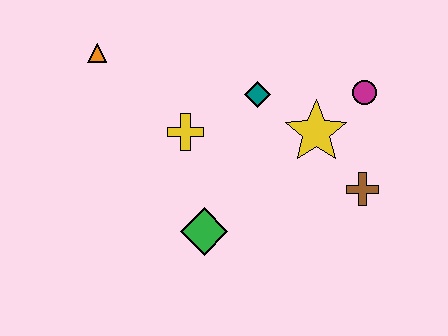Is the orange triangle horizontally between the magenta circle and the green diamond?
No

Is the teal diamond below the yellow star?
No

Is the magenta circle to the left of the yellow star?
No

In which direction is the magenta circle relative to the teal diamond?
The magenta circle is to the right of the teal diamond.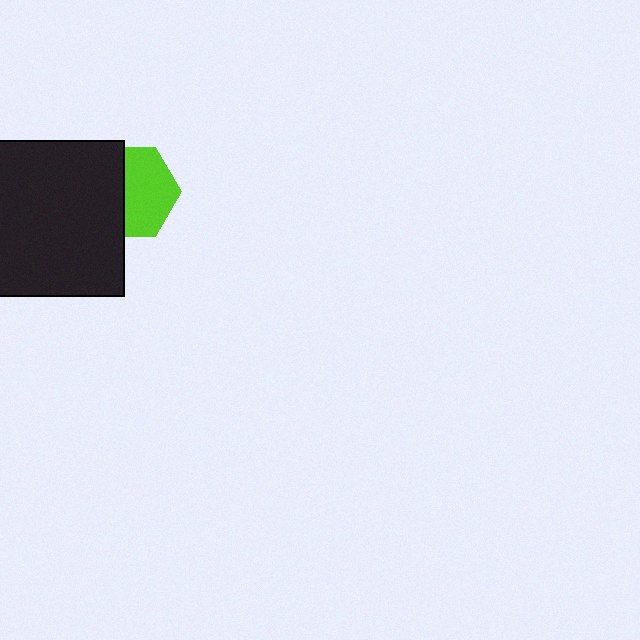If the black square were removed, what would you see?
You would see the complete lime hexagon.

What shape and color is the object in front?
The object in front is a black square.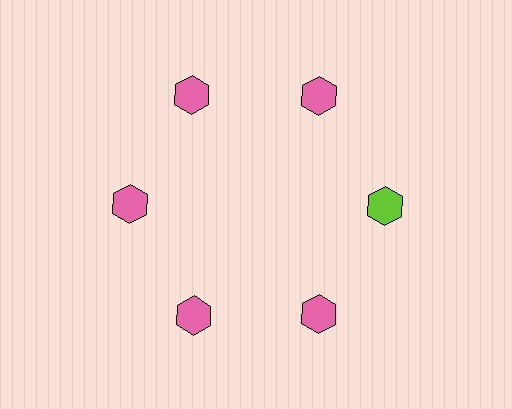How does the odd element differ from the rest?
It has a different color: lime instead of pink.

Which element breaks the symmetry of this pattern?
The lime hexagon at roughly the 3 o'clock position breaks the symmetry. All other shapes are pink hexagons.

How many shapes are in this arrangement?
There are 6 shapes arranged in a ring pattern.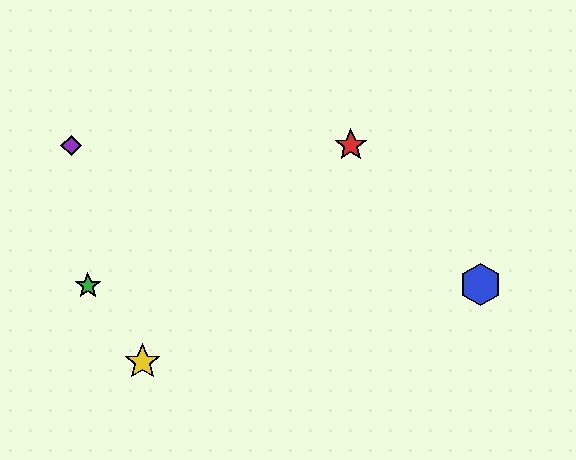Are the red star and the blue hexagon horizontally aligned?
No, the red star is at y≈145 and the blue hexagon is at y≈285.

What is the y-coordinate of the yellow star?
The yellow star is at y≈362.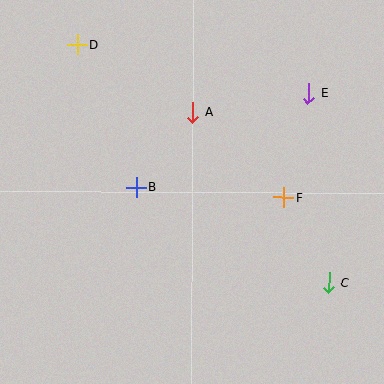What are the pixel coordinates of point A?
Point A is at (193, 112).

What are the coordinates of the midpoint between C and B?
The midpoint between C and B is at (233, 235).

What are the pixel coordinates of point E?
Point E is at (308, 93).